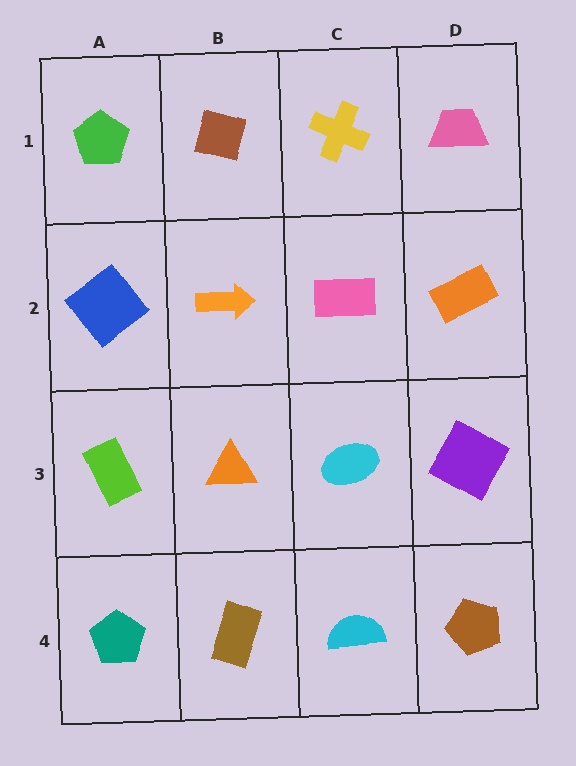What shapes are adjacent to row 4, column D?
A purple square (row 3, column D), a cyan semicircle (row 4, column C).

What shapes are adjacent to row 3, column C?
A pink rectangle (row 2, column C), a cyan semicircle (row 4, column C), an orange triangle (row 3, column B), a purple square (row 3, column D).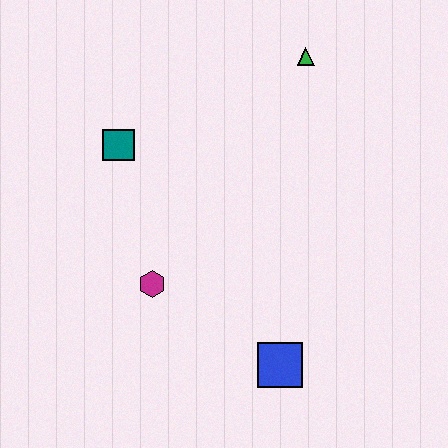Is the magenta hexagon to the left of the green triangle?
Yes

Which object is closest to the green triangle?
The teal square is closest to the green triangle.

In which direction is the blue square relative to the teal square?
The blue square is below the teal square.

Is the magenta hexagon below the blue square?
No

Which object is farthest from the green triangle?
The blue square is farthest from the green triangle.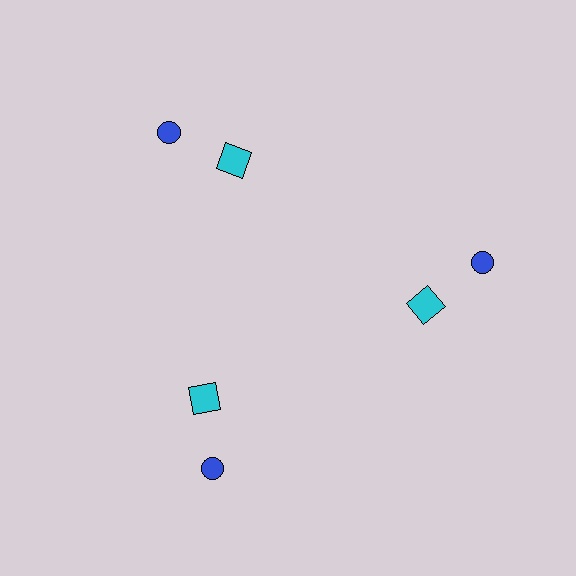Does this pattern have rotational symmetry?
Yes, this pattern has 3-fold rotational symmetry. It looks the same after rotating 120 degrees around the center.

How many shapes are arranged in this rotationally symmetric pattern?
There are 6 shapes, arranged in 3 groups of 2.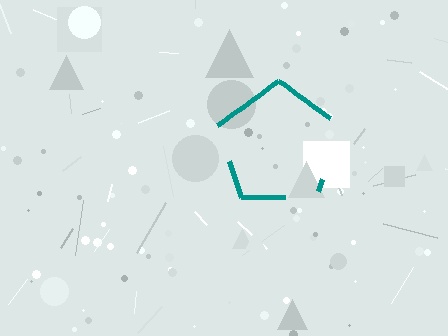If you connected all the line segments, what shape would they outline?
They would outline a pentagon.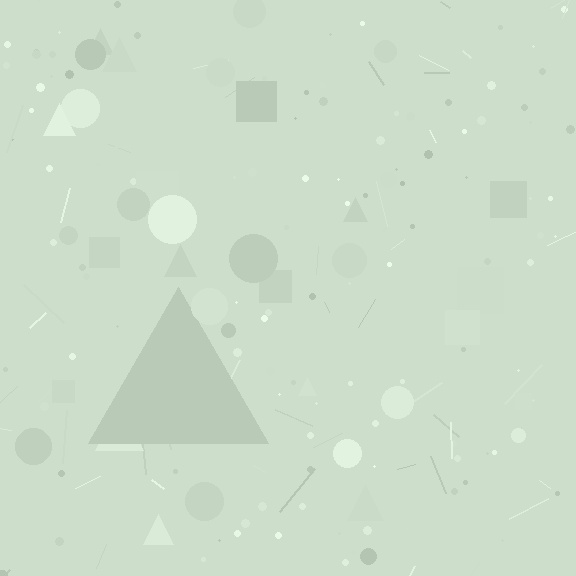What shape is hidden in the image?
A triangle is hidden in the image.